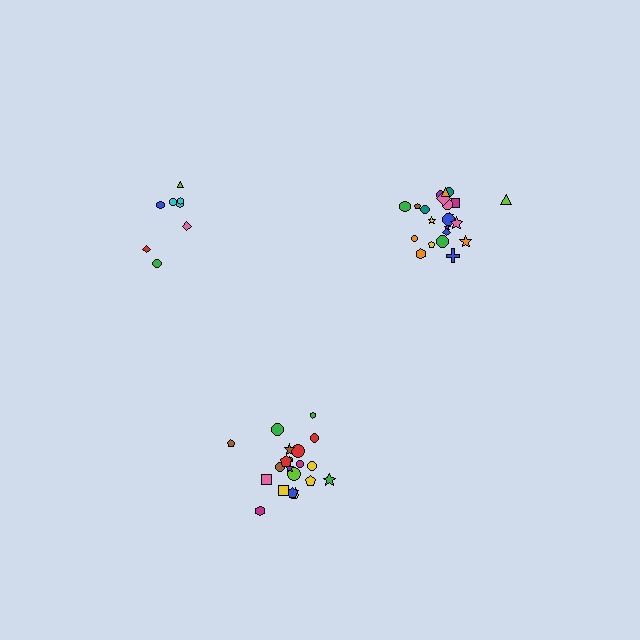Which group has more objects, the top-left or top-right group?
The top-right group.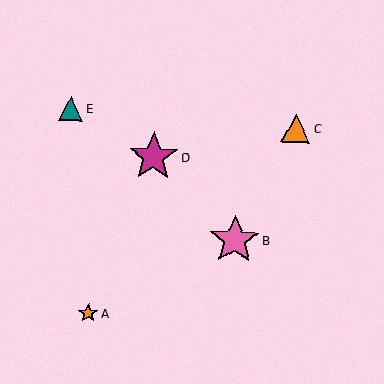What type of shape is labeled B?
Shape B is a pink star.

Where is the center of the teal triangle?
The center of the teal triangle is at (71, 108).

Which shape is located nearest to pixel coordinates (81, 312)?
The orange star (labeled A) at (88, 313) is nearest to that location.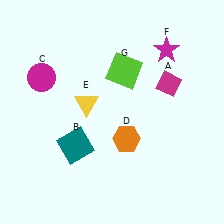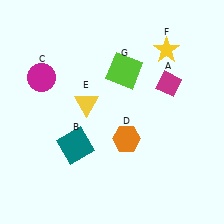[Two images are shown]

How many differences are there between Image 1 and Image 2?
There is 1 difference between the two images.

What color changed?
The star (F) changed from magenta in Image 1 to yellow in Image 2.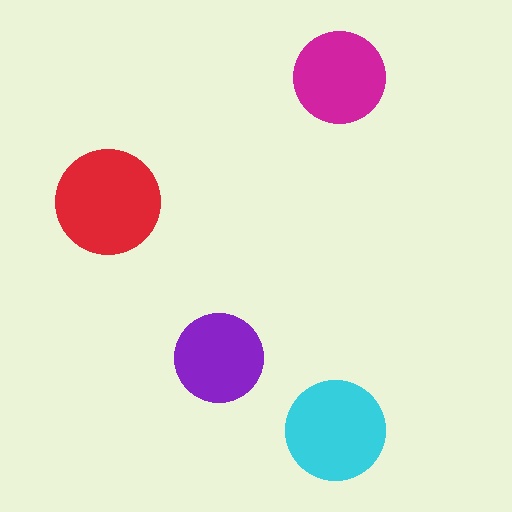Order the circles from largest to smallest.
the red one, the cyan one, the magenta one, the purple one.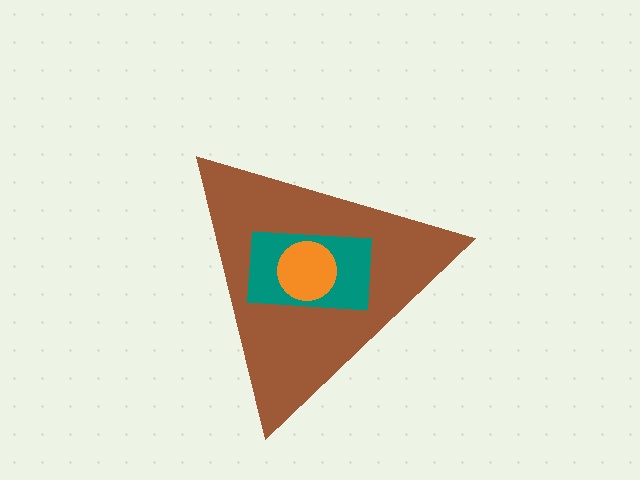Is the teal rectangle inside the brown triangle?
Yes.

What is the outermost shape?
The brown triangle.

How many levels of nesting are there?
3.